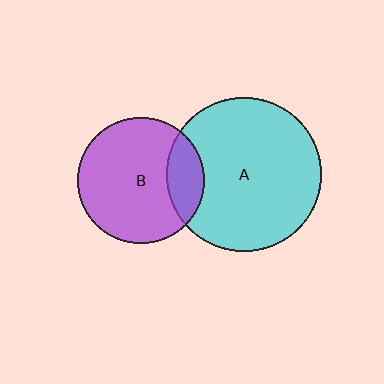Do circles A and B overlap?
Yes.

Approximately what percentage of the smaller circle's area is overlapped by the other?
Approximately 20%.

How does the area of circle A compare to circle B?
Approximately 1.5 times.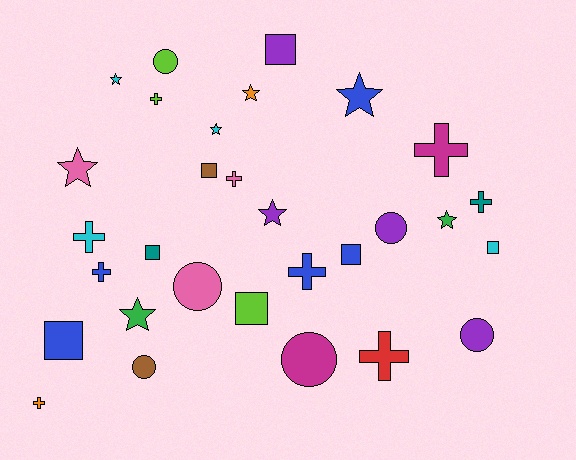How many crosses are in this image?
There are 9 crosses.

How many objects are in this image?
There are 30 objects.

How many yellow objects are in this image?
There are no yellow objects.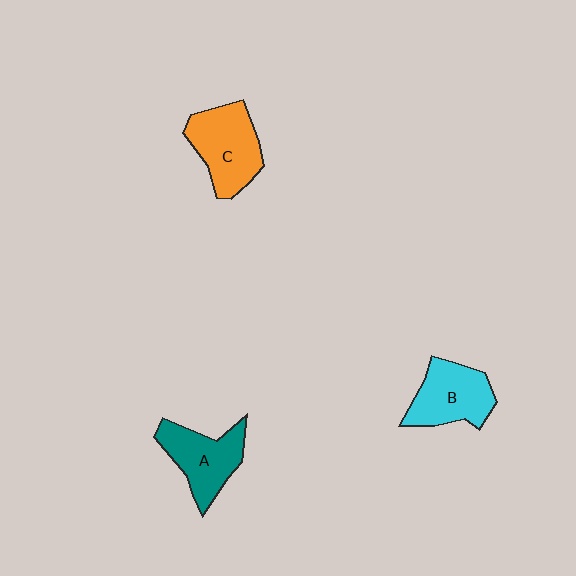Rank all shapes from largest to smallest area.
From largest to smallest: C (orange), B (cyan), A (teal).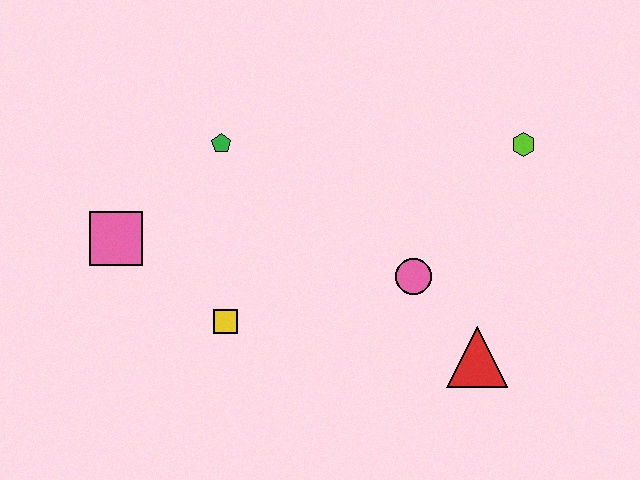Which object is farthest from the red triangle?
The pink square is farthest from the red triangle.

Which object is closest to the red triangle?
The pink circle is closest to the red triangle.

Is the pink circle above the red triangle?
Yes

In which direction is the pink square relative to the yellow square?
The pink square is to the left of the yellow square.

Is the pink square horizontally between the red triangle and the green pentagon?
No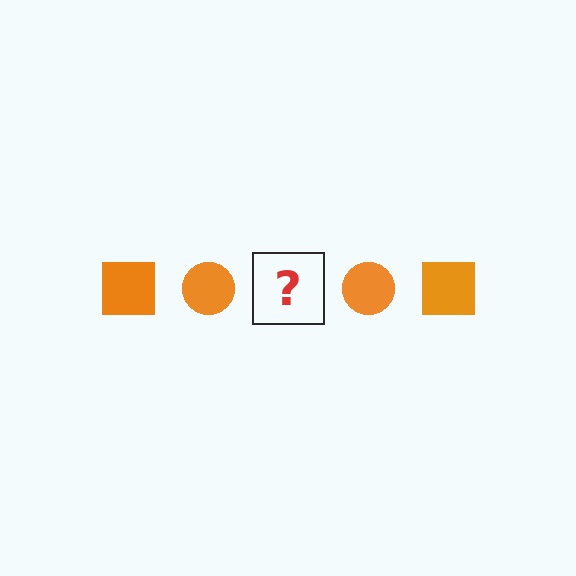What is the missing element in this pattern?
The missing element is an orange square.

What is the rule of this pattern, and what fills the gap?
The rule is that the pattern cycles through square, circle shapes in orange. The gap should be filled with an orange square.